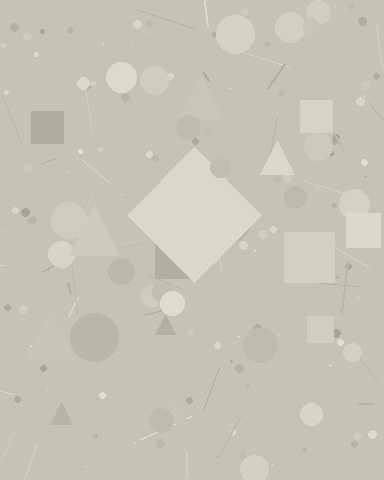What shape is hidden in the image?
A diamond is hidden in the image.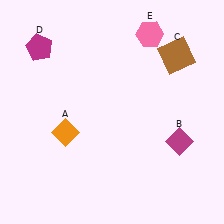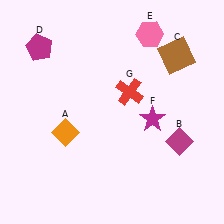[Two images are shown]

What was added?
A magenta star (F), a red cross (G) were added in Image 2.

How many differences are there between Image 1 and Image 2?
There are 2 differences between the two images.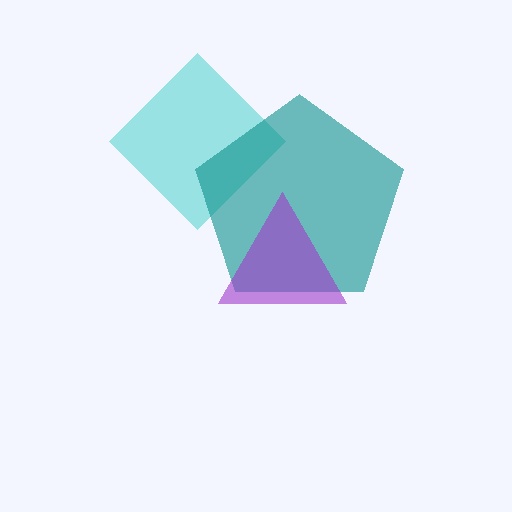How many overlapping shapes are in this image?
There are 3 overlapping shapes in the image.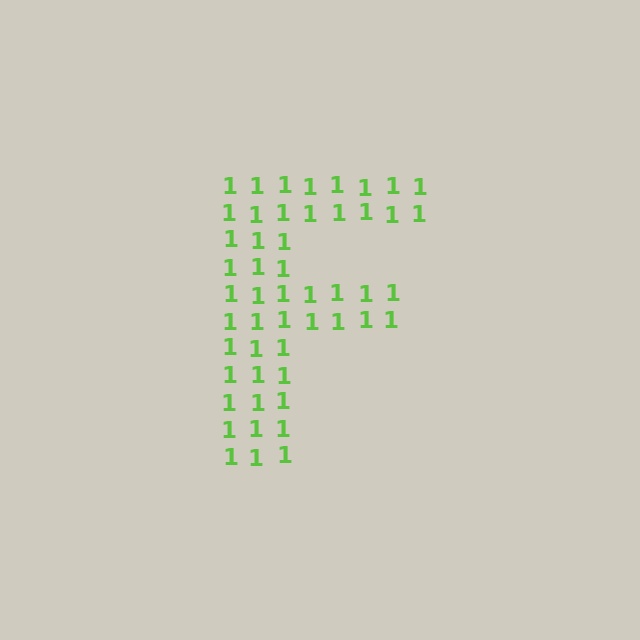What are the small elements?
The small elements are digit 1's.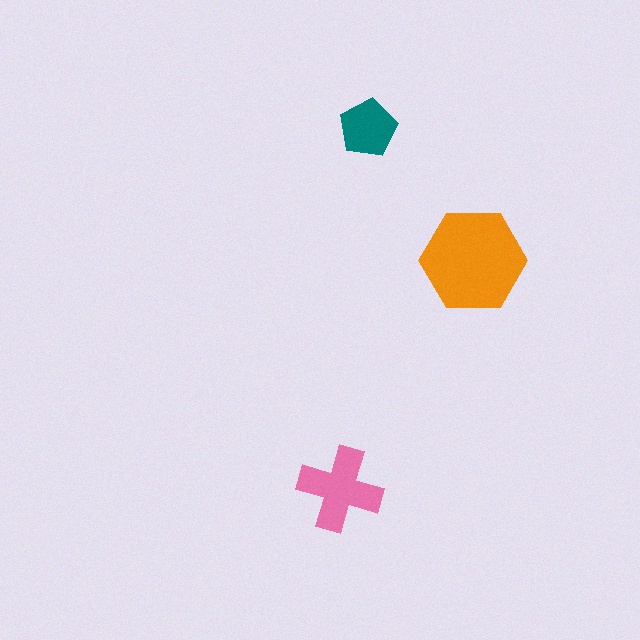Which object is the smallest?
The teal pentagon.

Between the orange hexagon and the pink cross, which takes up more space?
The orange hexagon.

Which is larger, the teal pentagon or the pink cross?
The pink cross.